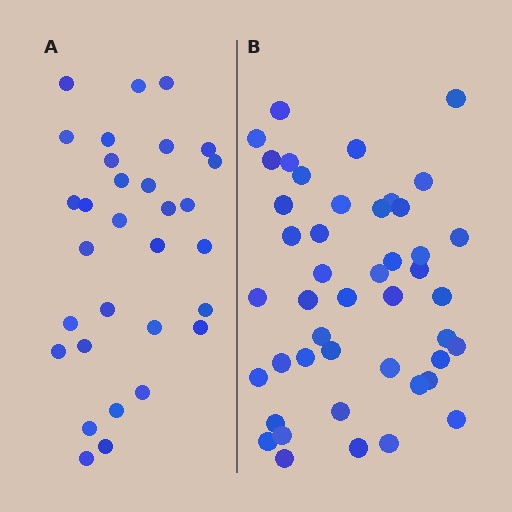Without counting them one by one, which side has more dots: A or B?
Region B (the right region) has more dots.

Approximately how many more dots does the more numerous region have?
Region B has approximately 15 more dots than region A.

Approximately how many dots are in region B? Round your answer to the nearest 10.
About 40 dots. (The exact count is 45, which rounds to 40.)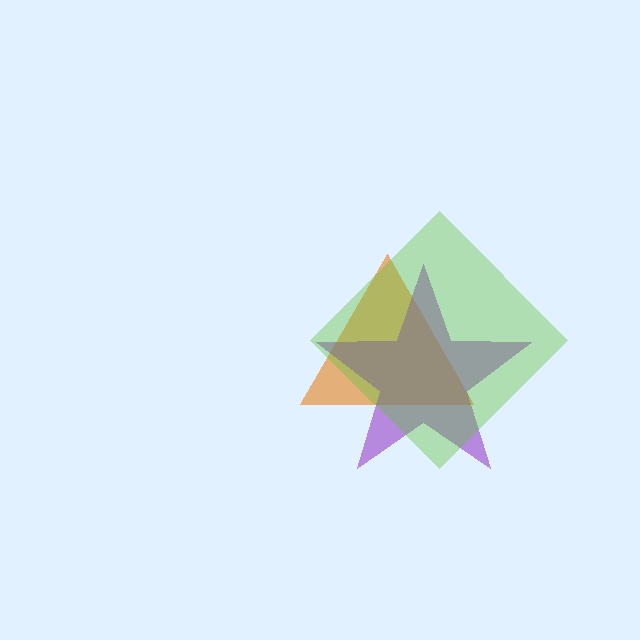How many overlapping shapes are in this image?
There are 3 overlapping shapes in the image.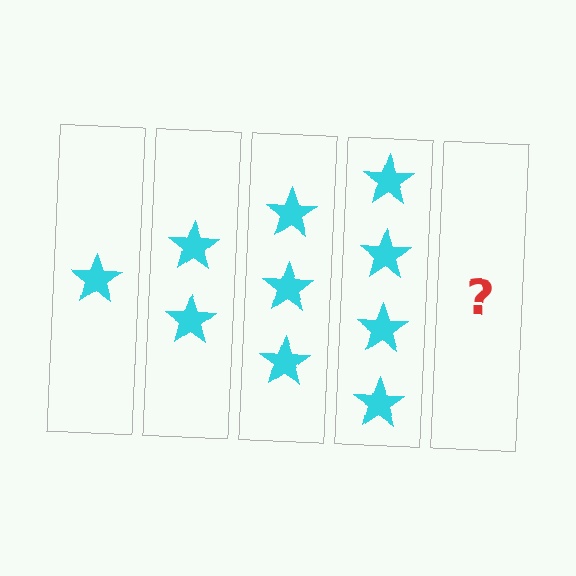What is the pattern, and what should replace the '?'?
The pattern is that each step adds one more star. The '?' should be 5 stars.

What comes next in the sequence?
The next element should be 5 stars.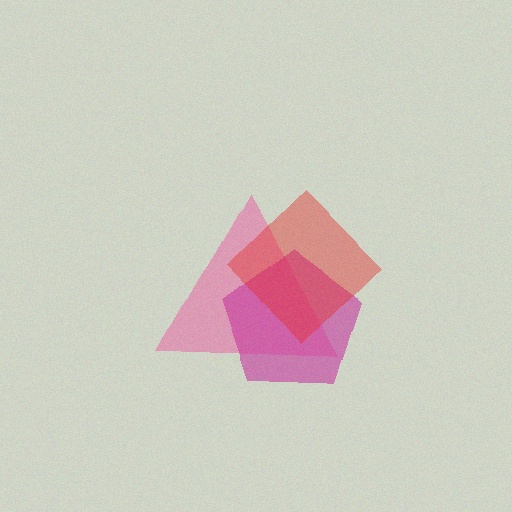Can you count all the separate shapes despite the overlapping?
Yes, there are 3 separate shapes.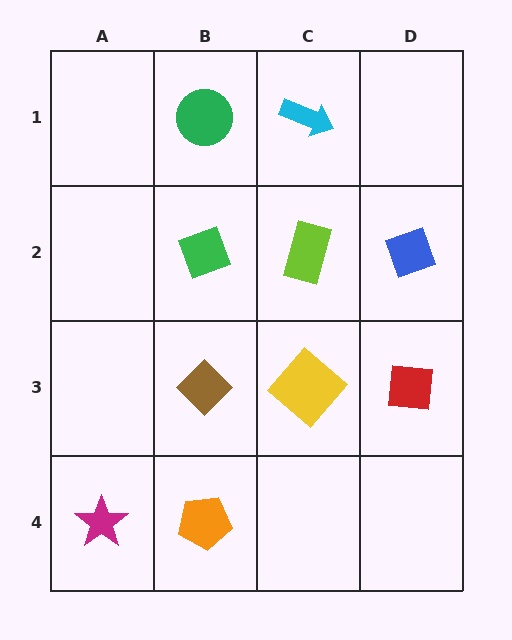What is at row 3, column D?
A red square.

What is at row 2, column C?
A lime rectangle.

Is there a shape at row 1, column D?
No, that cell is empty.